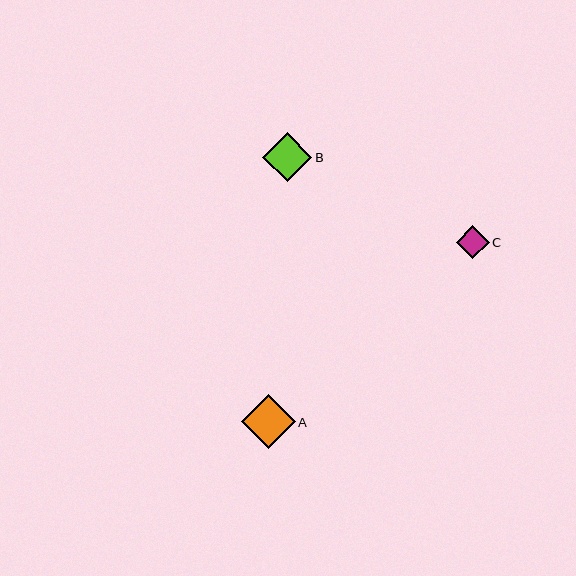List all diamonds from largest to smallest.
From largest to smallest: A, B, C.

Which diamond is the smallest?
Diamond C is the smallest with a size of approximately 33 pixels.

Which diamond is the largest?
Diamond A is the largest with a size of approximately 54 pixels.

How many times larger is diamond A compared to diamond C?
Diamond A is approximately 1.6 times the size of diamond C.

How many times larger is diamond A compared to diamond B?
Diamond A is approximately 1.1 times the size of diamond B.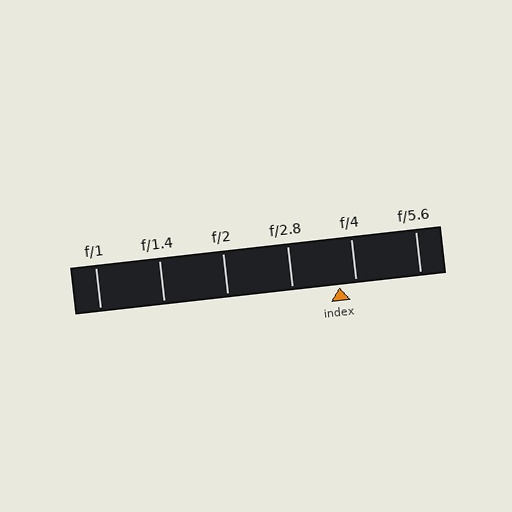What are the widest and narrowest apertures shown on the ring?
The widest aperture shown is f/1 and the narrowest is f/5.6.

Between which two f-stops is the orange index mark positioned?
The index mark is between f/2.8 and f/4.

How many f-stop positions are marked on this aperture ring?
There are 6 f-stop positions marked.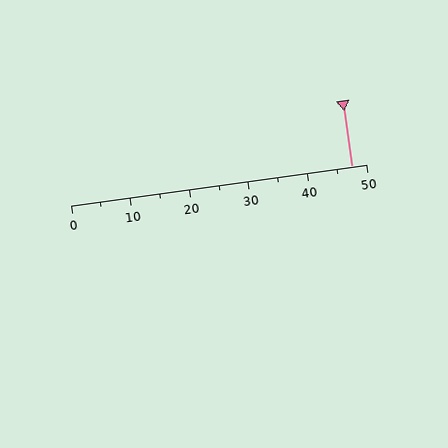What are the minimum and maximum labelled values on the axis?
The axis runs from 0 to 50.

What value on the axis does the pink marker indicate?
The marker indicates approximately 47.5.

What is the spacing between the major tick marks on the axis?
The major ticks are spaced 10 apart.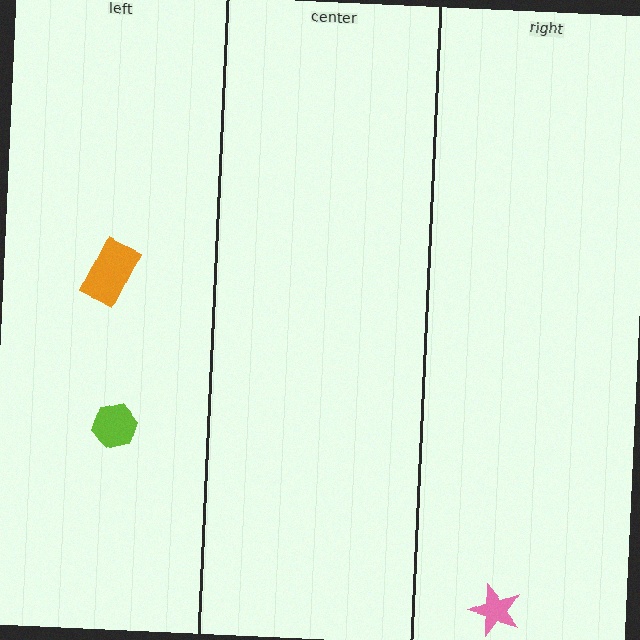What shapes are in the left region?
The orange rectangle, the lime hexagon.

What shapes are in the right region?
The pink star.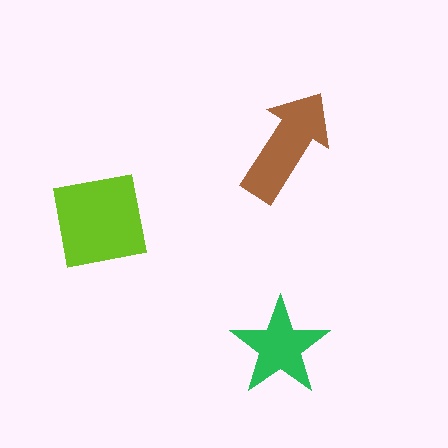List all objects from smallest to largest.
The green star, the brown arrow, the lime square.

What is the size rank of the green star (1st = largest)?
3rd.